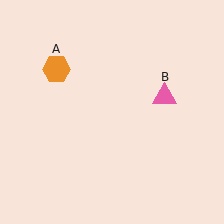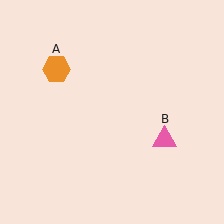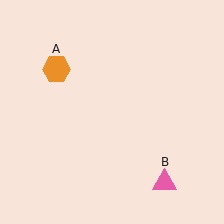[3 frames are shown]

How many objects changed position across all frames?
1 object changed position: pink triangle (object B).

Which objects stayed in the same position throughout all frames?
Orange hexagon (object A) remained stationary.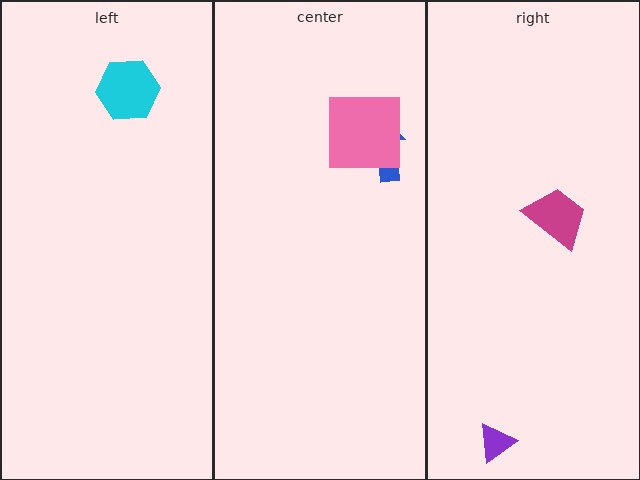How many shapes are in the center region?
2.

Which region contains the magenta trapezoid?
The right region.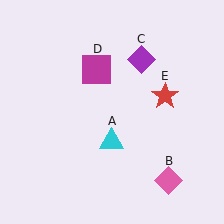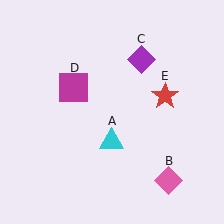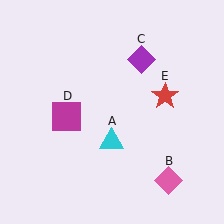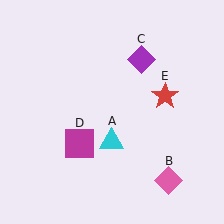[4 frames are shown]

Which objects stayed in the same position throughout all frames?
Cyan triangle (object A) and pink diamond (object B) and purple diamond (object C) and red star (object E) remained stationary.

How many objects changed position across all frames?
1 object changed position: magenta square (object D).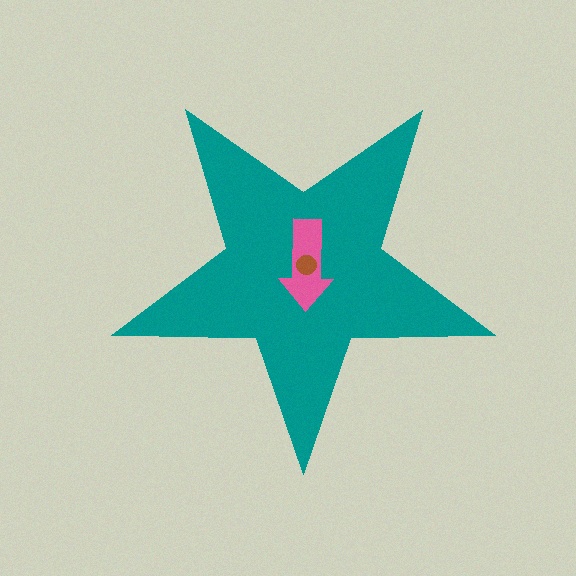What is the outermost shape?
The teal star.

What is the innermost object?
The brown circle.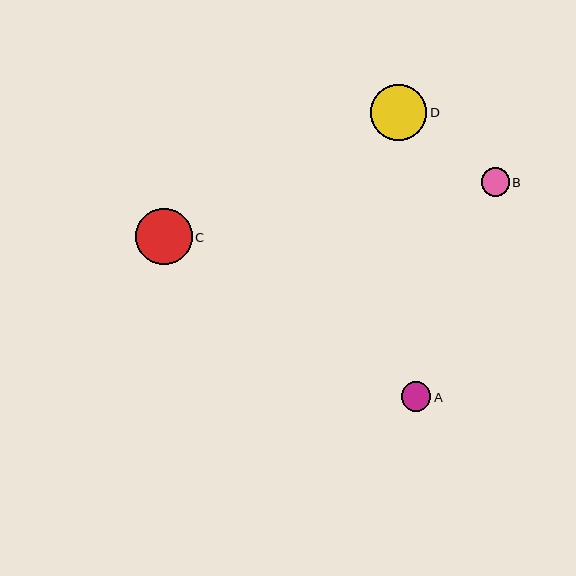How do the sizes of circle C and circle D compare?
Circle C and circle D are approximately the same size.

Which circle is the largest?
Circle C is the largest with a size of approximately 57 pixels.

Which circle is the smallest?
Circle B is the smallest with a size of approximately 28 pixels.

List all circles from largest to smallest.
From largest to smallest: C, D, A, B.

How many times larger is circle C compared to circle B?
Circle C is approximately 2.0 times the size of circle B.